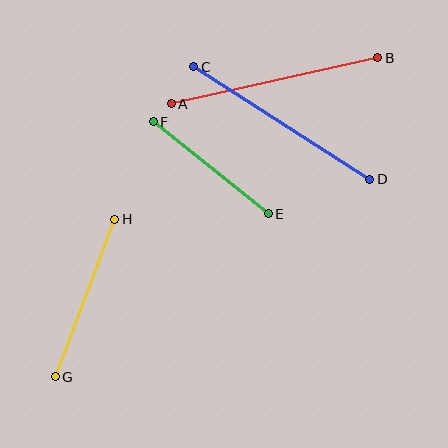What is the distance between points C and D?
The distance is approximately 209 pixels.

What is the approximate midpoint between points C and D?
The midpoint is at approximately (282, 123) pixels.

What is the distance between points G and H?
The distance is approximately 168 pixels.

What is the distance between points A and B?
The distance is approximately 211 pixels.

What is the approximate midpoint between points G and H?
The midpoint is at approximately (85, 298) pixels.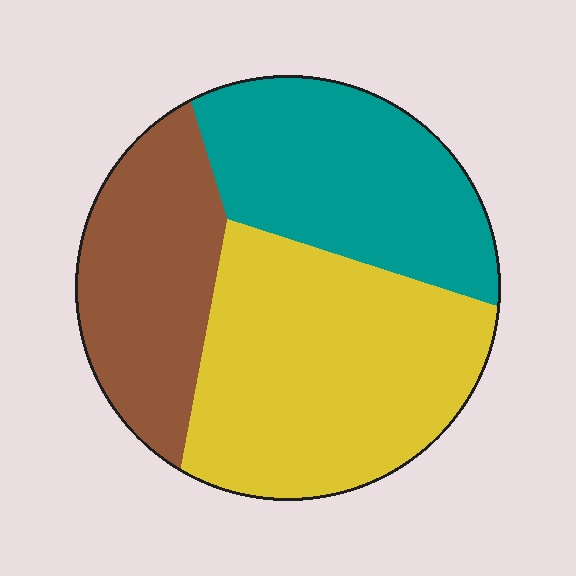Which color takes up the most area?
Yellow, at roughly 45%.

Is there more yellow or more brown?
Yellow.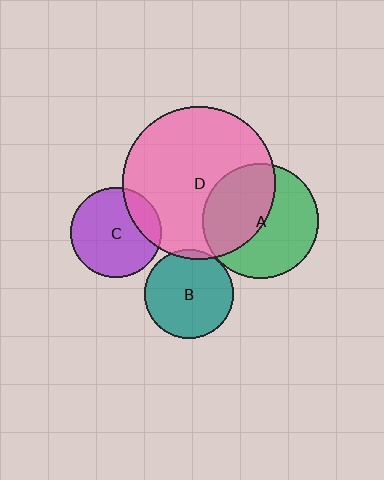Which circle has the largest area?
Circle D (pink).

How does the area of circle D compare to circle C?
Approximately 2.8 times.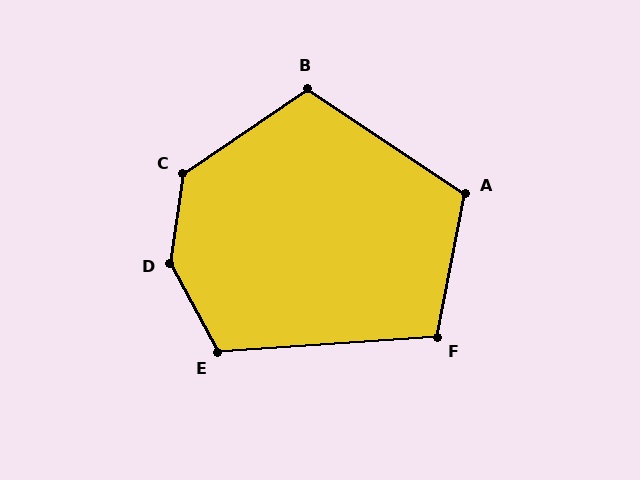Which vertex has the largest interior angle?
D, at approximately 143 degrees.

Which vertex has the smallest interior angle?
F, at approximately 105 degrees.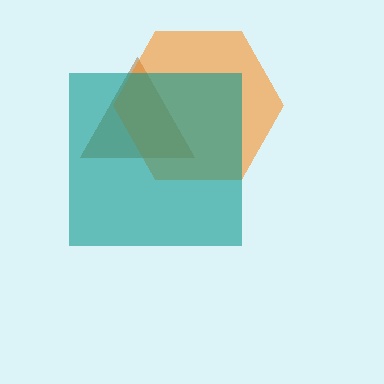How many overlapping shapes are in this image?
There are 3 overlapping shapes in the image.